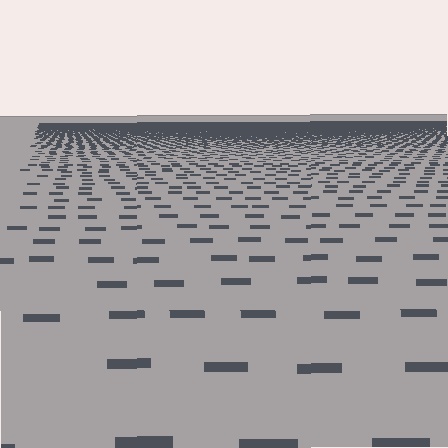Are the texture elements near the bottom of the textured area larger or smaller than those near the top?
Larger. Near the bottom, elements are closer to the viewer and appear at a bigger on-screen size.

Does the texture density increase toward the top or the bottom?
Density increases toward the top.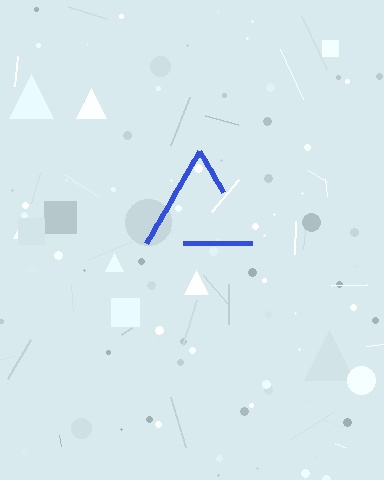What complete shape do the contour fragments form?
The contour fragments form a triangle.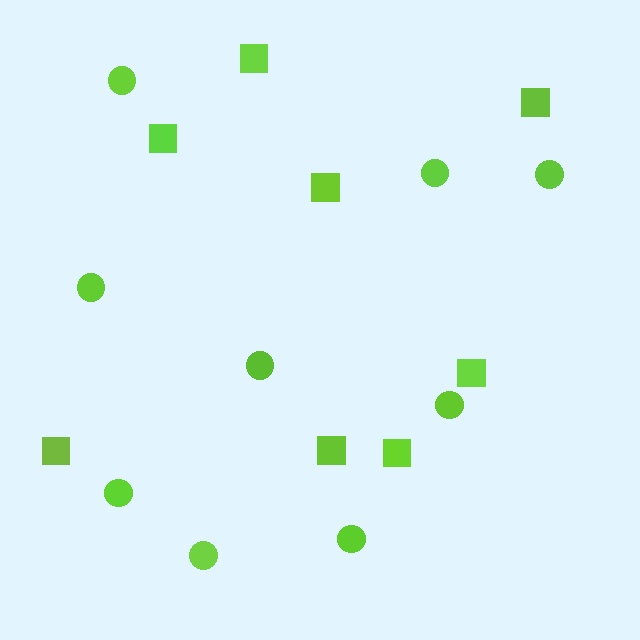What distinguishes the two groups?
There are 2 groups: one group of squares (8) and one group of circles (9).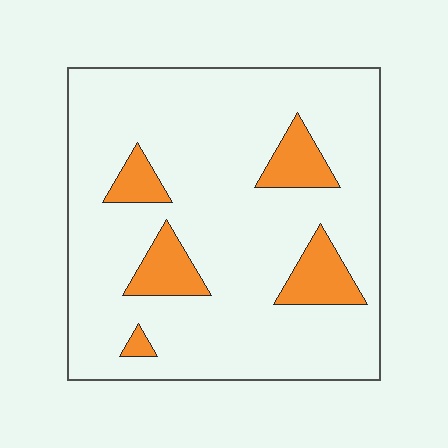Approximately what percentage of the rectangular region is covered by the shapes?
Approximately 15%.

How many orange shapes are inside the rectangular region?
5.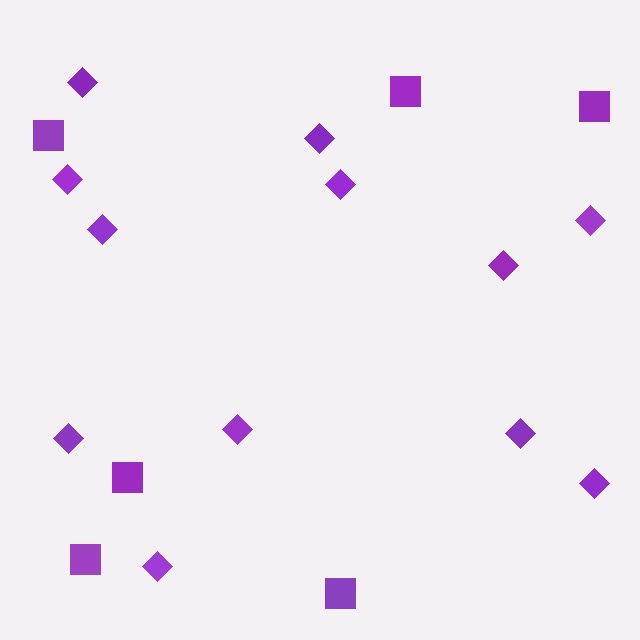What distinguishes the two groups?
There are 2 groups: one group of squares (6) and one group of diamonds (12).